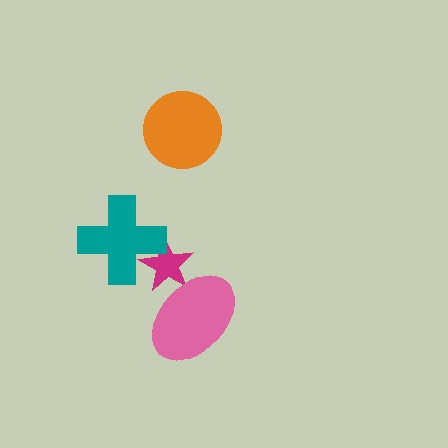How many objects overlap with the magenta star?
2 objects overlap with the magenta star.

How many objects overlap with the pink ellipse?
1 object overlaps with the pink ellipse.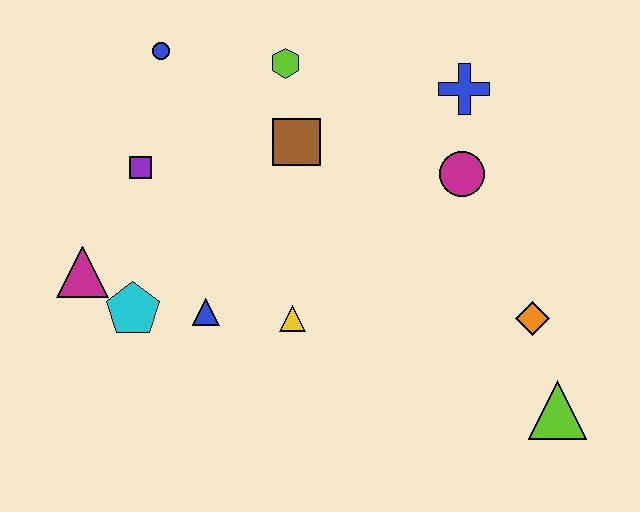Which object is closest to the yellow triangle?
The blue triangle is closest to the yellow triangle.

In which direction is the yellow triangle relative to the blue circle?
The yellow triangle is below the blue circle.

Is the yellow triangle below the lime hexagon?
Yes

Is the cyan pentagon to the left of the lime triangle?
Yes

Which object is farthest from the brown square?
The lime triangle is farthest from the brown square.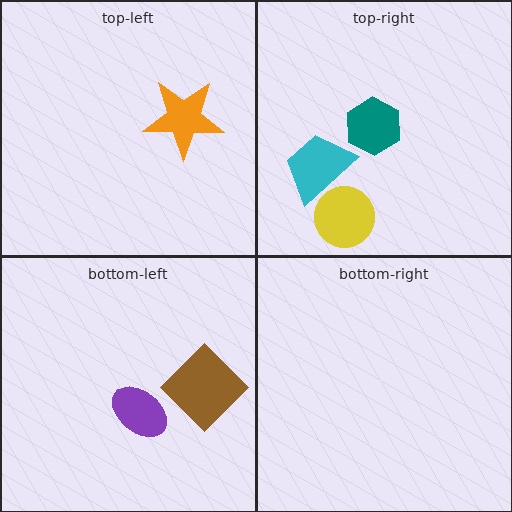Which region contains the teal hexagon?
The top-right region.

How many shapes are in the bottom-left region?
2.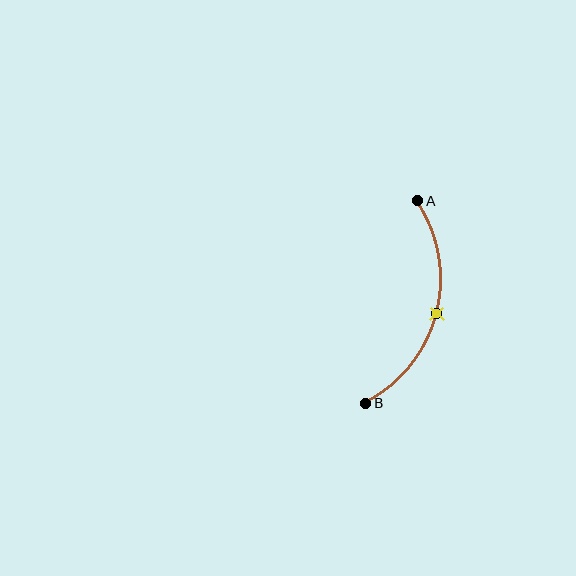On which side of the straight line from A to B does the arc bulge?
The arc bulges to the right of the straight line connecting A and B.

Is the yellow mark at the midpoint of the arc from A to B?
Yes. The yellow mark lies on the arc at equal arc-length from both A and B — it is the arc midpoint.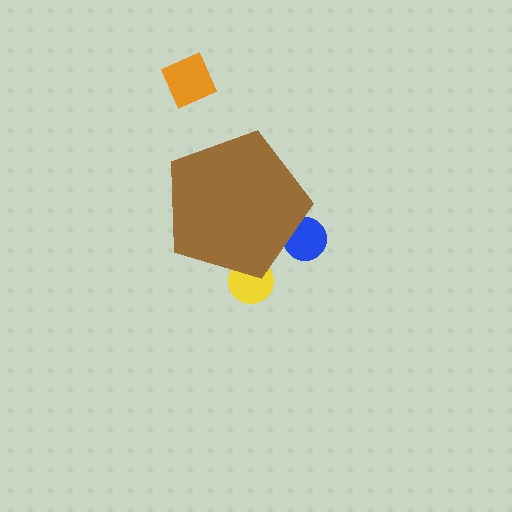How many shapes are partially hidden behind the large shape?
2 shapes are partially hidden.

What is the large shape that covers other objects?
A brown pentagon.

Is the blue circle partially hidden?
Yes, the blue circle is partially hidden behind the brown pentagon.